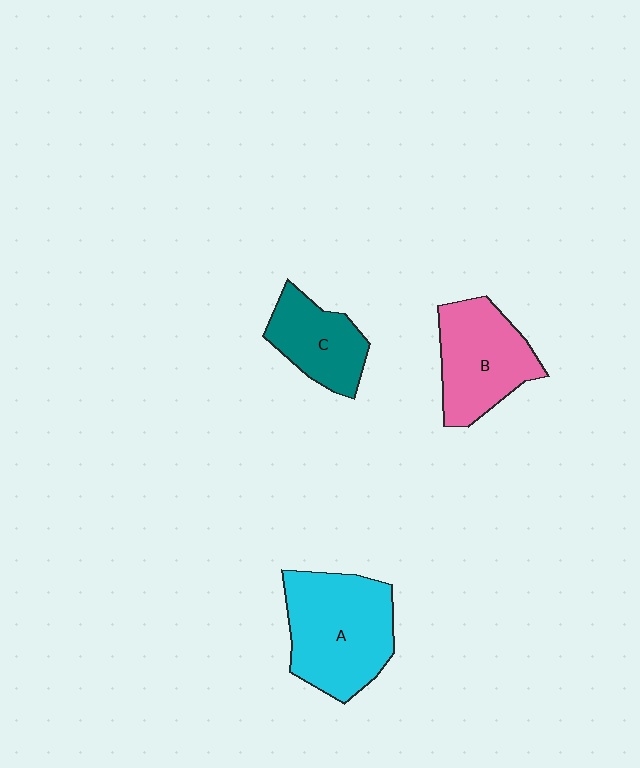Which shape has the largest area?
Shape A (cyan).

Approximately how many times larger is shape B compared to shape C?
Approximately 1.3 times.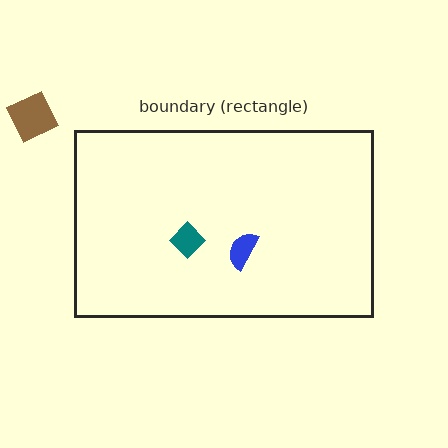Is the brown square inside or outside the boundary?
Outside.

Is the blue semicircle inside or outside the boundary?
Inside.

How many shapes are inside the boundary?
2 inside, 2 outside.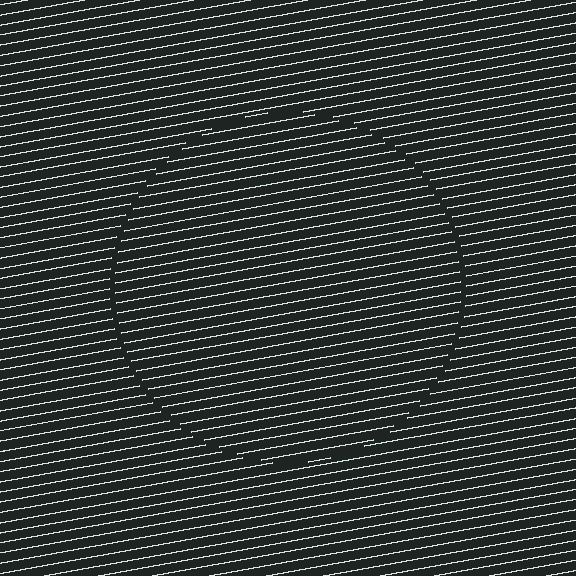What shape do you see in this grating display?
An illusory circle. The interior of the shape contains the same grating, shifted by half a period — the contour is defined by the phase discontinuity where line-ends from the inner and outer gratings abut.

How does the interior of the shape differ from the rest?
The interior of the shape contains the same grating, shifted by half a period — the contour is defined by the phase discontinuity where line-ends from the inner and outer gratings abut.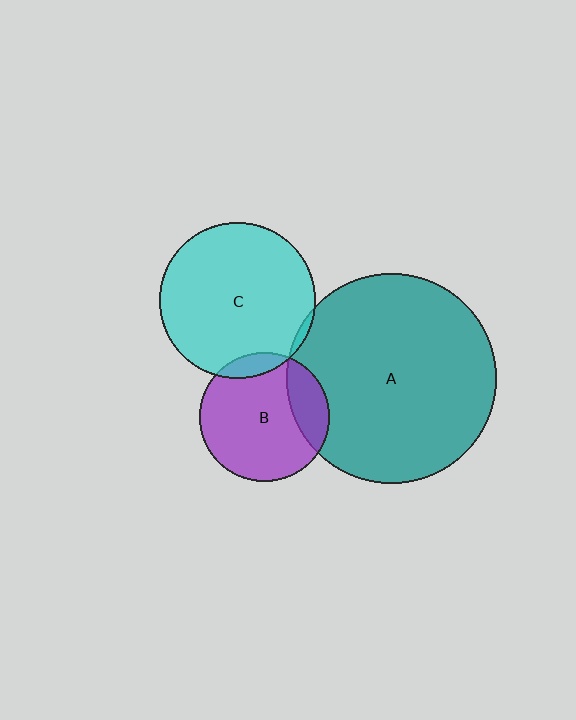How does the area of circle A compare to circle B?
Approximately 2.6 times.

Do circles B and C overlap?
Yes.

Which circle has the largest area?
Circle A (teal).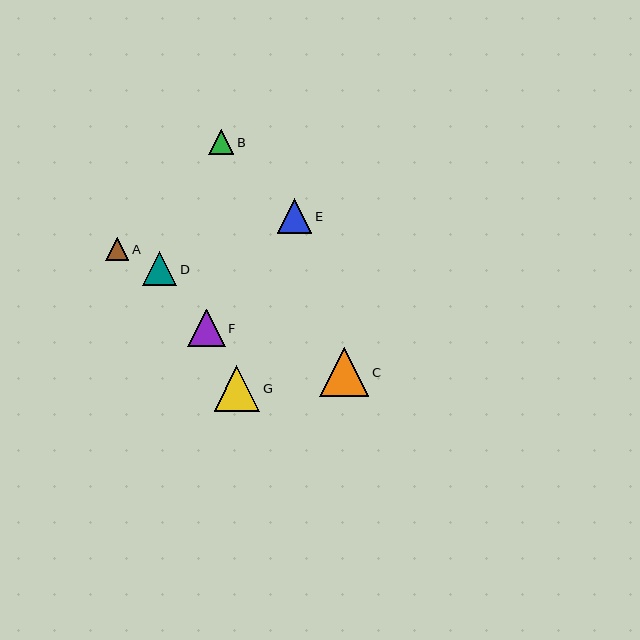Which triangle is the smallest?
Triangle A is the smallest with a size of approximately 23 pixels.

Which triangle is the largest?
Triangle C is the largest with a size of approximately 49 pixels.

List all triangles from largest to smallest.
From largest to smallest: C, G, F, E, D, B, A.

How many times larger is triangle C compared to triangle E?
Triangle C is approximately 1.4 times the size of triangle E.